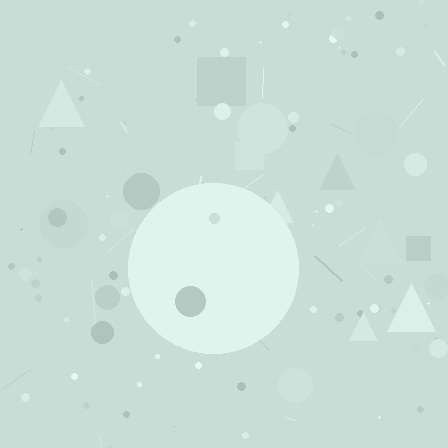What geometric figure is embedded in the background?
A circle is embedded in the background.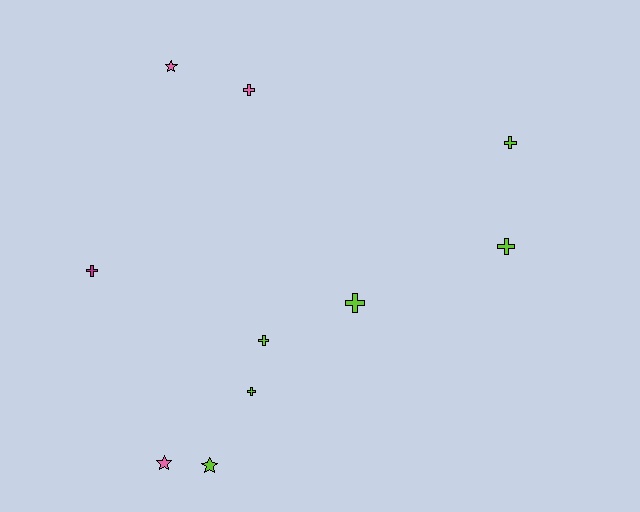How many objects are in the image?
There are 10 objects.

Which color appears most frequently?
Lime, with 6 objects.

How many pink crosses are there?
There is 1 pink cross.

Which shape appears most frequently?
Cross, with 7 objects.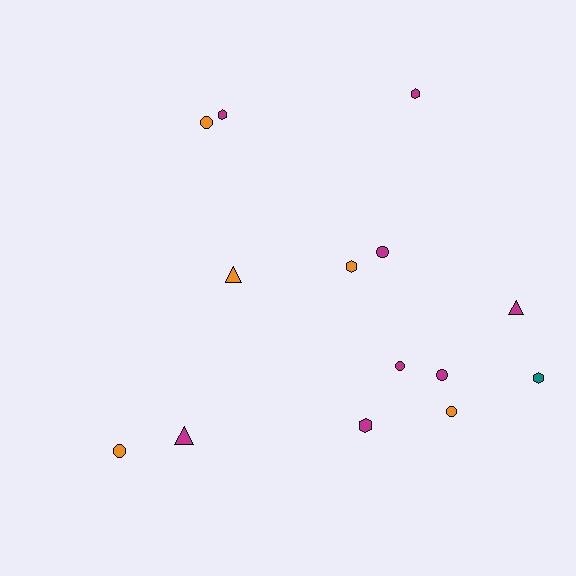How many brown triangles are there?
There are no brown triangles.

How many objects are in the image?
There are 14 objects.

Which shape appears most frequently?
Circle, with 6 objects.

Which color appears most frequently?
Magenta, with 8 objects.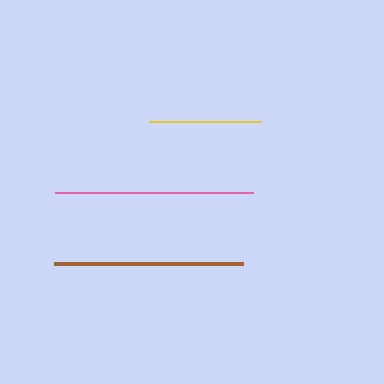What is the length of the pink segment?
The pink segment is approximately 197 pixels long.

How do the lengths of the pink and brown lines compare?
The pink and brown lines are approximately the same length.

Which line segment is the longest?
The pink line is the longest at approximately 197 pixels.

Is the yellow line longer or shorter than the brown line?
The brown line is longer than the yellow line.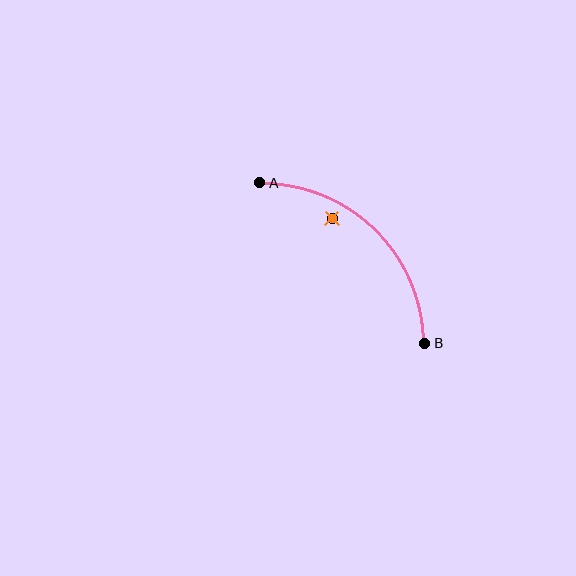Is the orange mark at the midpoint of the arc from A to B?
No — the orange mark does not lie on the arc at all. It sits slightly inside the curve.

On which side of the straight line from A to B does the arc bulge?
The arc bulges above and to the right of the straight line connecting A and B.